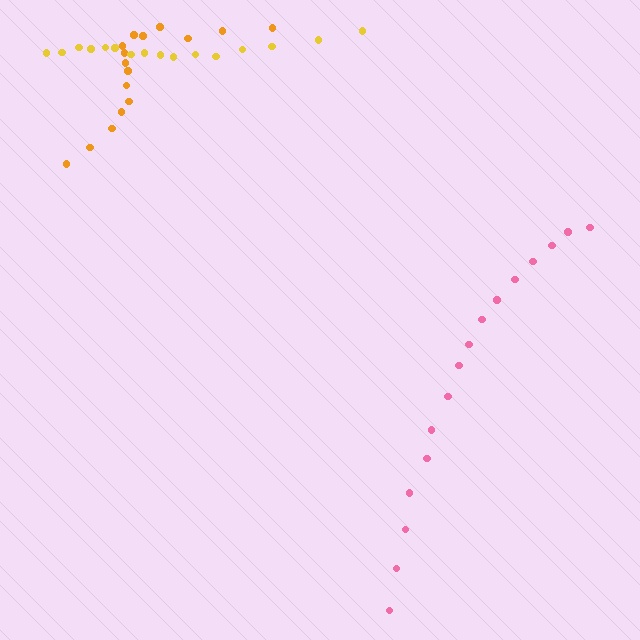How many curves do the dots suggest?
There are 3 distinct paths.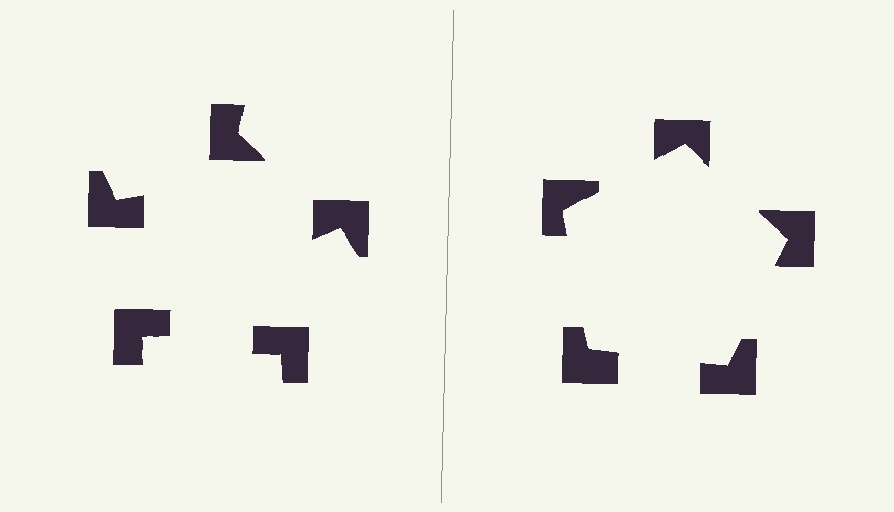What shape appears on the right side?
An illusory pentagon.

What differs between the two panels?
The notched squares are positioned identically on both sides; only the wedge orientations differ. On the right they align to a pentagon; on the left they are misaligned.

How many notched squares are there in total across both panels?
10 — 5 on each side.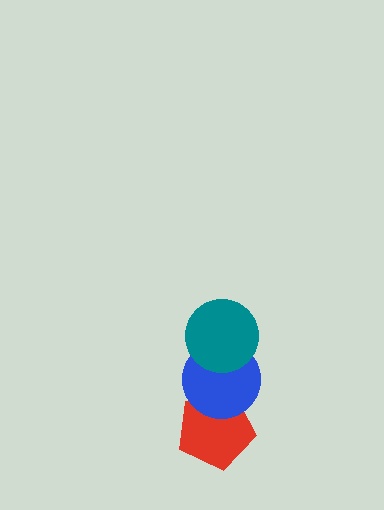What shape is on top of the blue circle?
The teal circle is on top of the blue circle.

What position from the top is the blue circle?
The blue circle is 2nd from the top.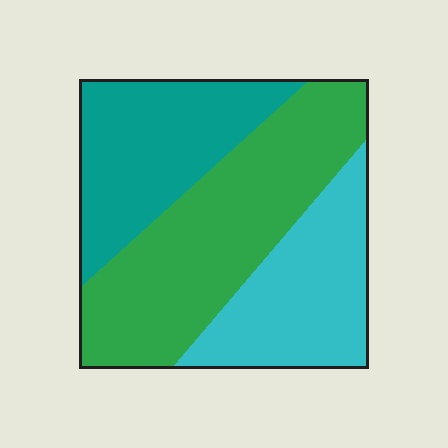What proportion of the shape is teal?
Teal takes up about one quarter (1/4) of the shape.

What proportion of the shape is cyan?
Cyan takes up about one quarter (1/4) of the shape.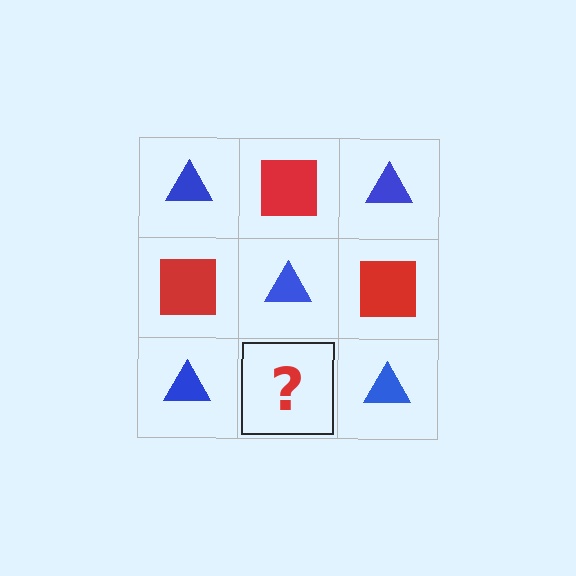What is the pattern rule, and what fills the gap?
The rule is that it alternates blue triangle and red square in a checkerboard pattern. The gap should be filled with a red square.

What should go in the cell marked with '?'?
The missing cell should contain a red square.